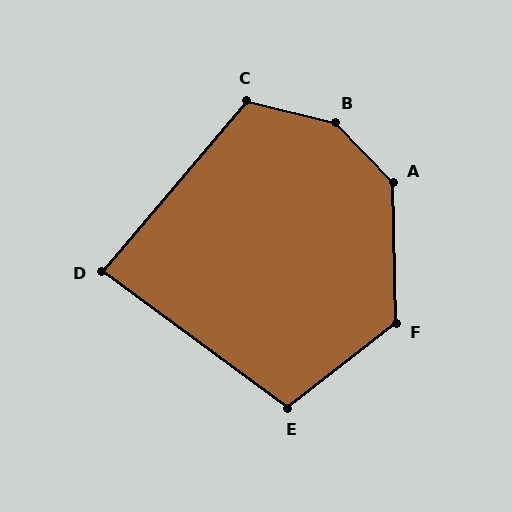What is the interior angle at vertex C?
Approximately 117 degrees (obtuse).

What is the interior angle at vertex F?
Approximately 127 degrees (obtuse).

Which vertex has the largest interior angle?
B, at approximately 147 degrees.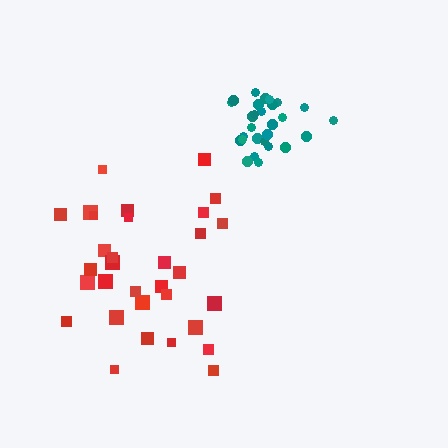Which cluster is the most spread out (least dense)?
Red.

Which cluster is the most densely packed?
Teal.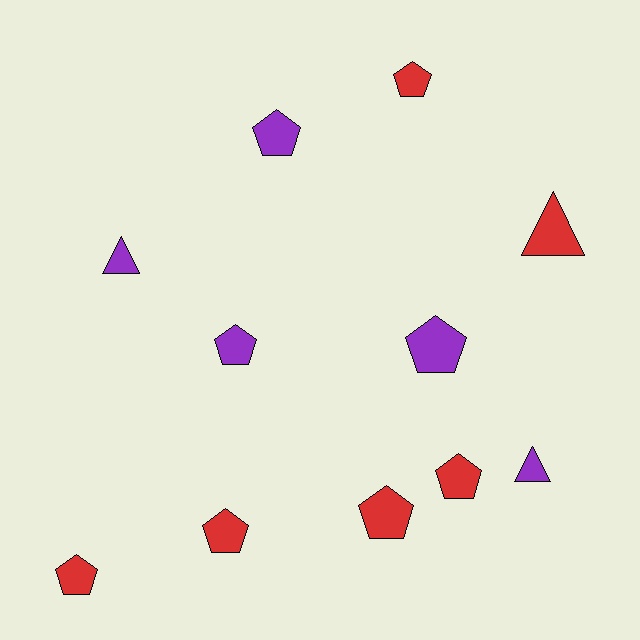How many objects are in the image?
There are 11 objects.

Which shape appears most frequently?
Pentagon, with 8 objects.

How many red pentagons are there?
There are 5 red pentagons.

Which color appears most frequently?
Red, with 6 objects.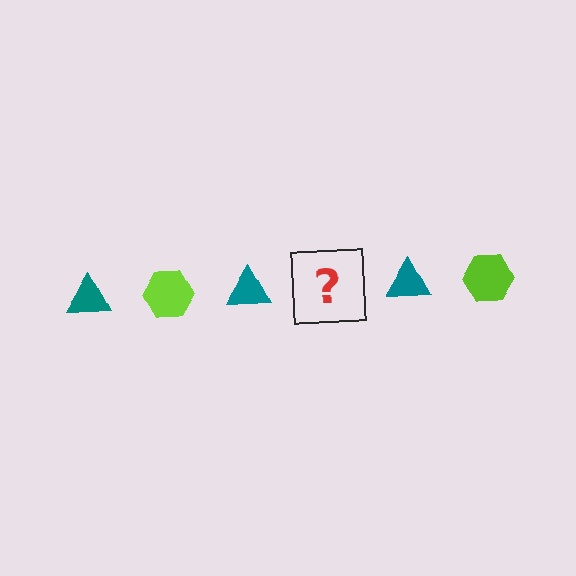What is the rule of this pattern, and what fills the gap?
The rule is that the pattern alternates between teal triangle and lime hexagon. The gap should be filled with a lime hexagon.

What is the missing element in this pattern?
The missing element is a lime hexagon.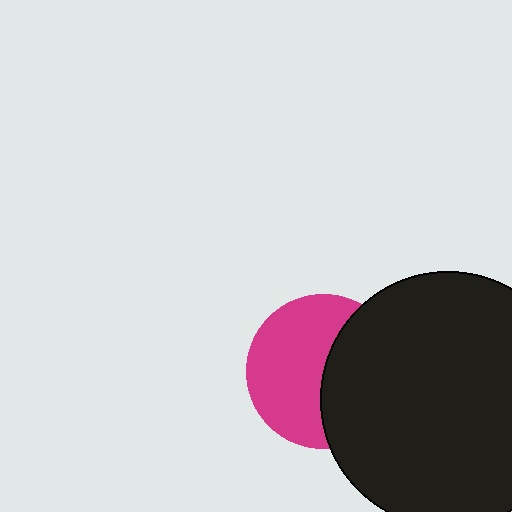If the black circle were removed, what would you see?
You would see the complete magenta circle.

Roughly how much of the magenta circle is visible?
About half of it is visible (roughly 56%).